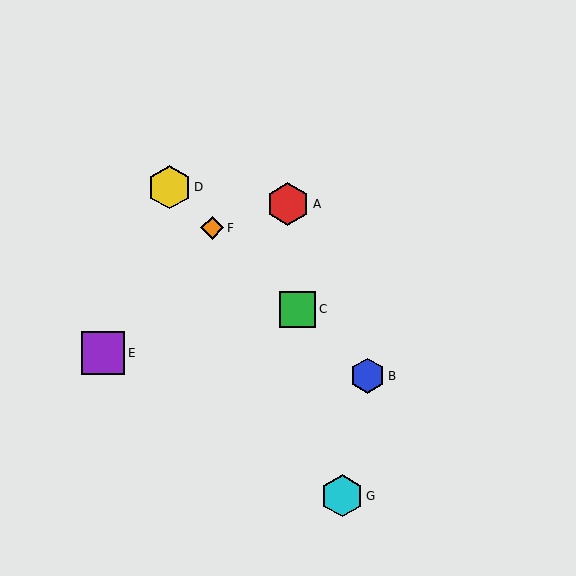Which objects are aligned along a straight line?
Objects B, C, D, F are aligned along a straight line.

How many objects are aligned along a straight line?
4 objects (B, C, D, F) are aligned along a straight line.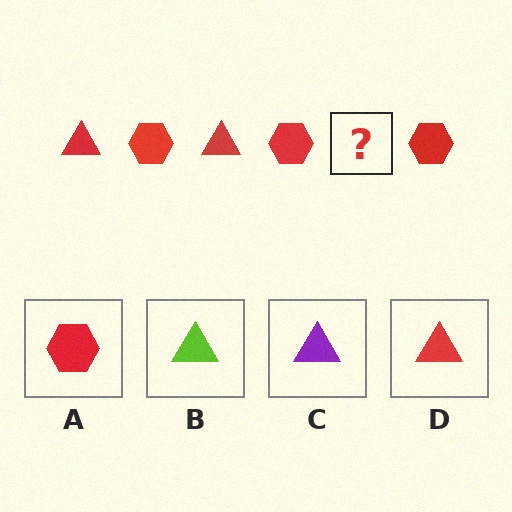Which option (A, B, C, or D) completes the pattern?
D.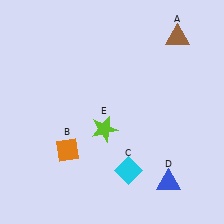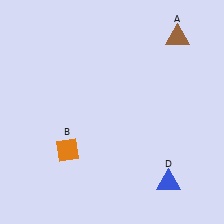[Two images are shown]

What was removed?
The lime star (E), the cyan diamond (C) were removed in Image 2.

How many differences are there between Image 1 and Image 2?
There are 2 differences between the two images.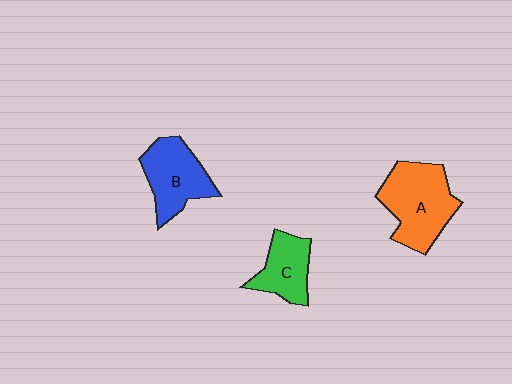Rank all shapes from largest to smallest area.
From largest to smallest: A (orange), B (blue), C (green).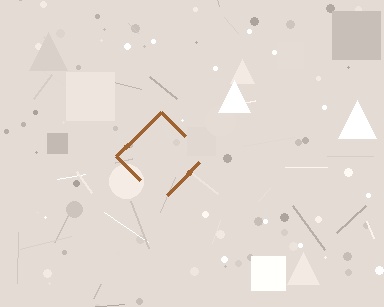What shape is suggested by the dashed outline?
The dashed outline suggests a diamond.